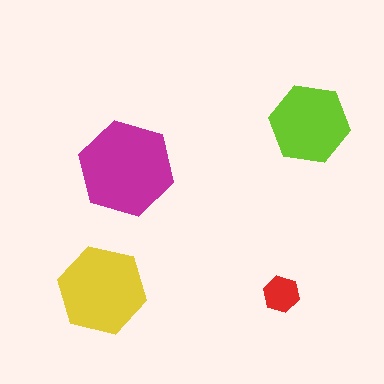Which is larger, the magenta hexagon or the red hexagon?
The magenta one.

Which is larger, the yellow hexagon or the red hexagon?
The yellow one.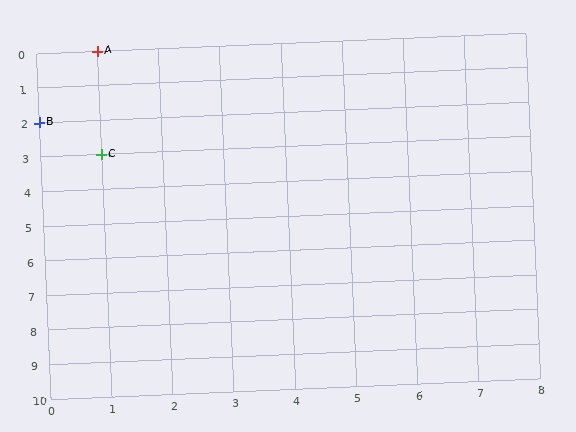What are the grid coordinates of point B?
Point B is at grid coordinates (0, 2).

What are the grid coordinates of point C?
Point C is at grid coordinates (1, 3).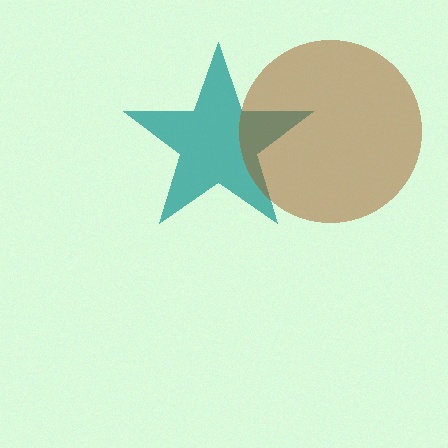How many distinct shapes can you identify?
There are 2 distinct shapes: a teal star, a brown circle.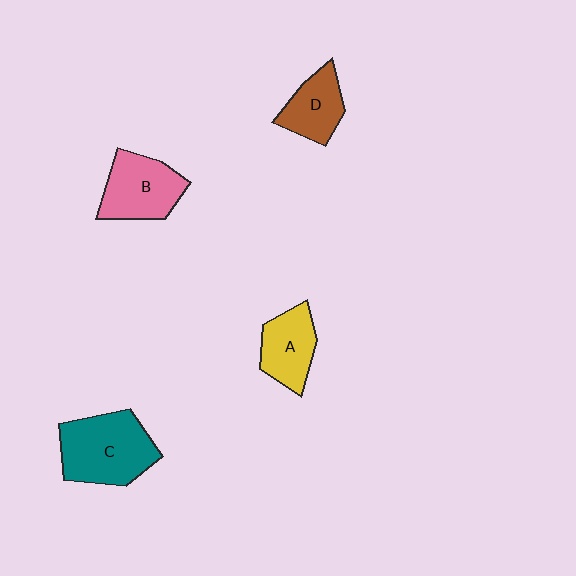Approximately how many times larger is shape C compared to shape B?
Approximately 1.3 times.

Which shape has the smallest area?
Shape D (brown).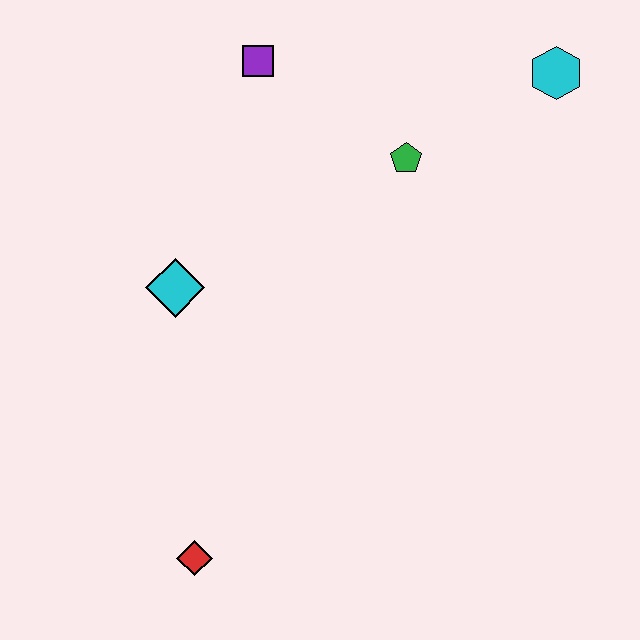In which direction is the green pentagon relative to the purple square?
The green pentagon is to the right of the purple square.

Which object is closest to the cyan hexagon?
The green pentagon is closest to the cyan hexagon.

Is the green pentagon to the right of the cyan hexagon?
No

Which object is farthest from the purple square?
The red diamond is farthest from the purple square.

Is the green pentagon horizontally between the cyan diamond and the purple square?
No